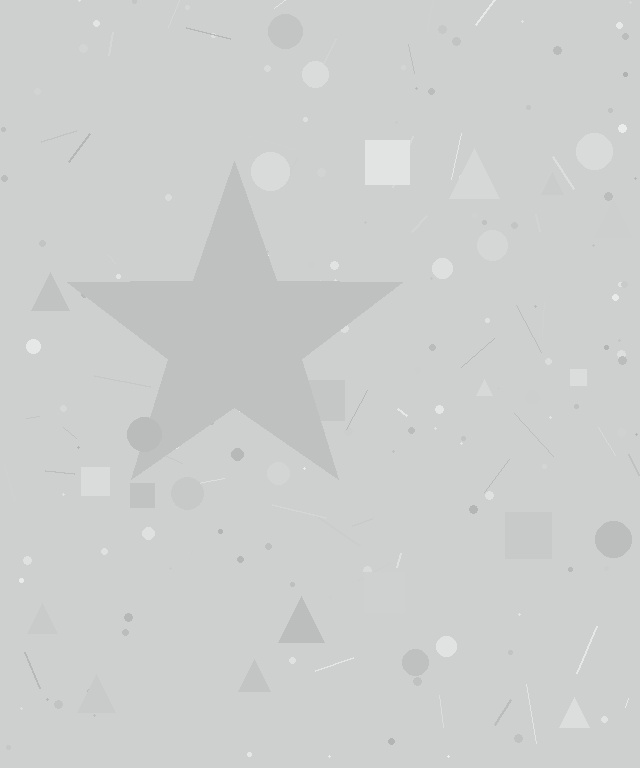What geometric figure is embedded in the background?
A star is embedded in the background.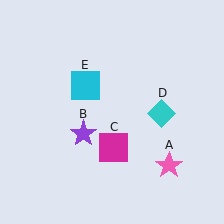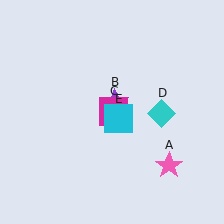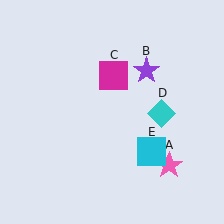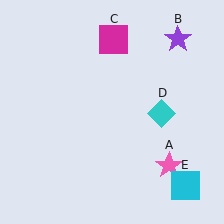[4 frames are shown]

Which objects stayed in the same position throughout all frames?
Pink star (object A) and cyan diamond (object D) remained stationary.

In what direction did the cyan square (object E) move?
The cyan square (object E) moved down and to the right.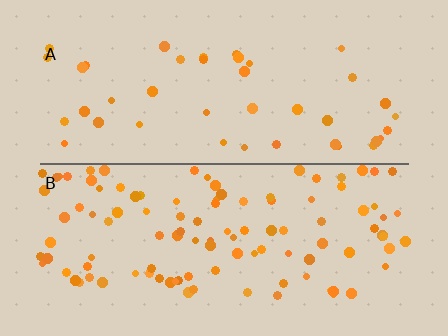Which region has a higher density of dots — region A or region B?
B (the bottom).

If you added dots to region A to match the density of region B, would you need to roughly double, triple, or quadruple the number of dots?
Approximately triple.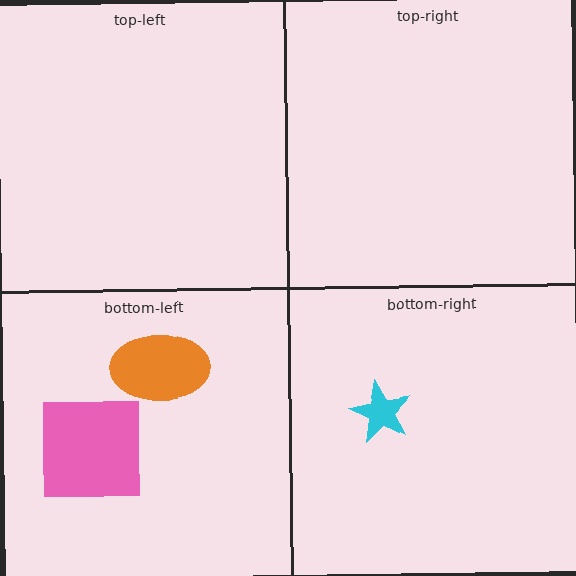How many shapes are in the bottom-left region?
2.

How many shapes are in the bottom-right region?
1.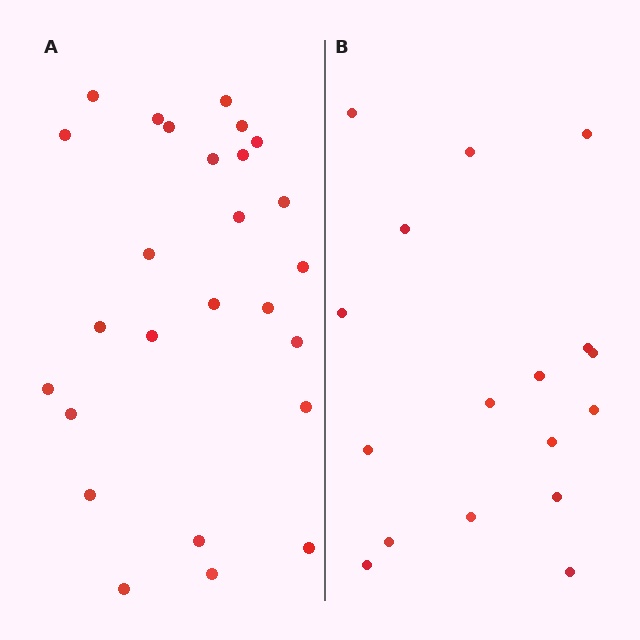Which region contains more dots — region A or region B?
Region A (the left region) has more dots.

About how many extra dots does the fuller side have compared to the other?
Region A has roughly 8 or so more dots than region B.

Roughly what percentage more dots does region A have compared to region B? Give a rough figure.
About 55% more.